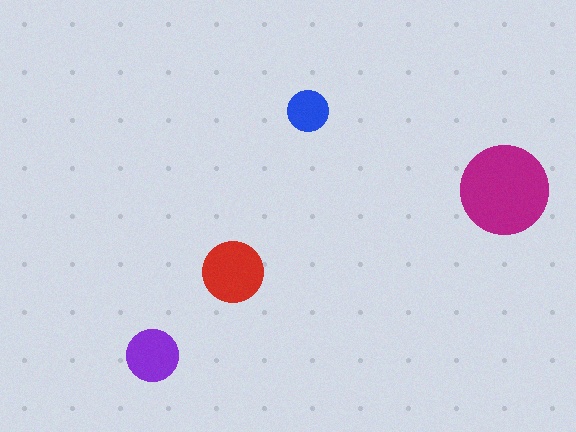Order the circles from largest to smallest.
the magenta one, the red one, the purple one, the blue one.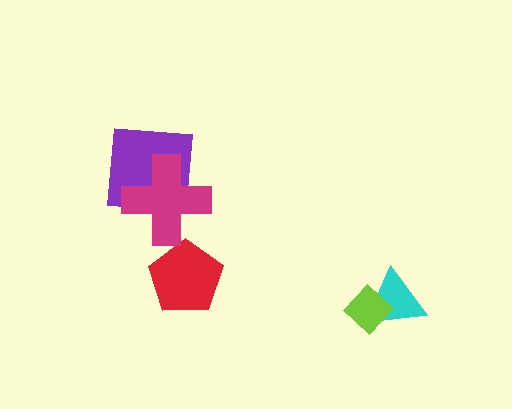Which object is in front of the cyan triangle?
The lime diamond is in front of the cyan triangle.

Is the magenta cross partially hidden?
No, no other shape covers it.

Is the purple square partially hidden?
Yes, it is partially covered by another shape.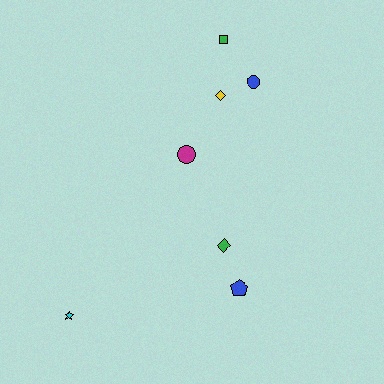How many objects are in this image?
There are 7 objects.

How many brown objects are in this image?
There are no brown objects.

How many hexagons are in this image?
There are no hexagons.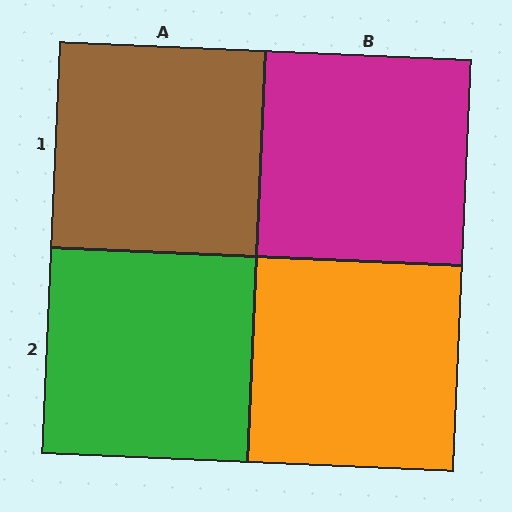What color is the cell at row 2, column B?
Orange.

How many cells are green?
1 cell is green.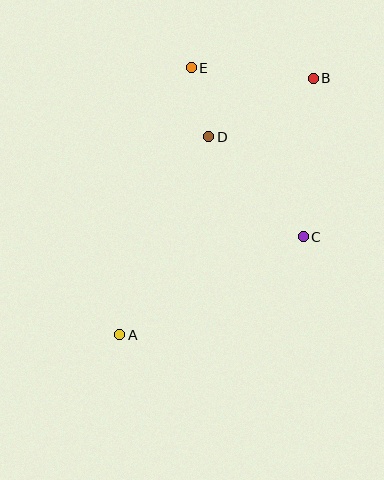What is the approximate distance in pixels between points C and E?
The distance between C and E is approximately 203 pixels.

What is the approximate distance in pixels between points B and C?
The distance between B and C is approximately 159 pixels.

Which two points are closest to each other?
Points D and E are closest to each other.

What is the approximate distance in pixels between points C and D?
The distance between C and D is approximately 138 pixels.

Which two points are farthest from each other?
Points A and B are farthest from each other.